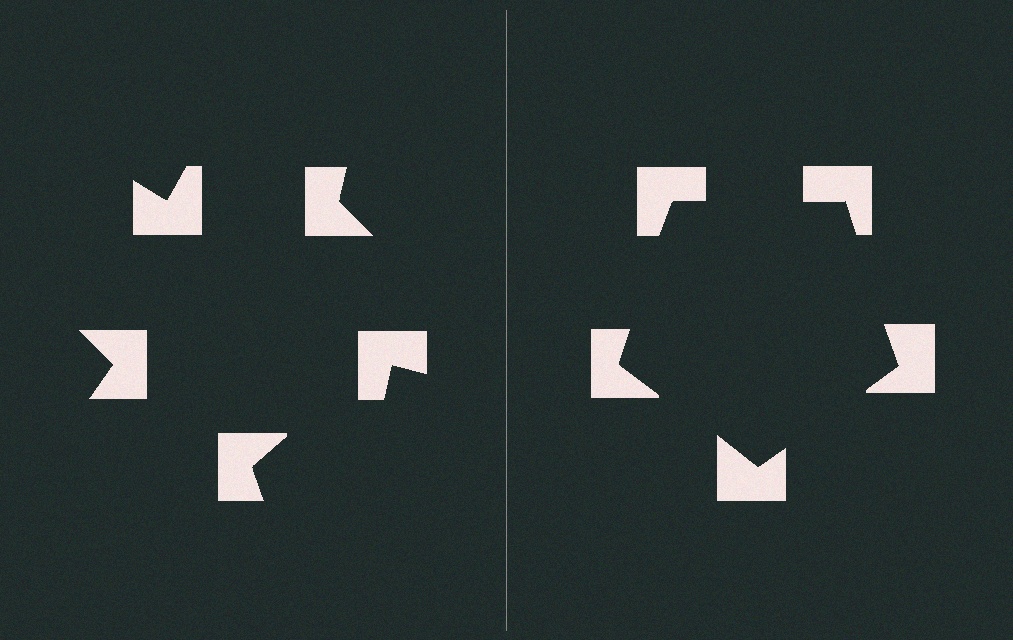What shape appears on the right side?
An illusory pentagon.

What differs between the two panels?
The notched squares are positioned identically on both sides; only the wedge orientations differ. On the right they align to a pentagon; on the left they are misaligned.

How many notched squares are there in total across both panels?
10 — 5 on each side.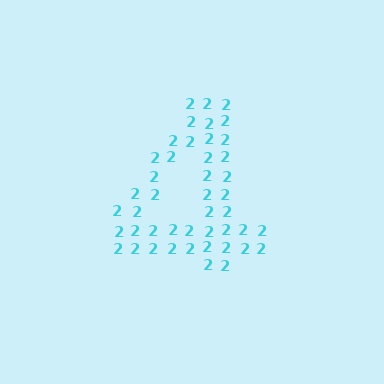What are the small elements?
The small elements are digit 2's.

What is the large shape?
The large shape is the digit 4.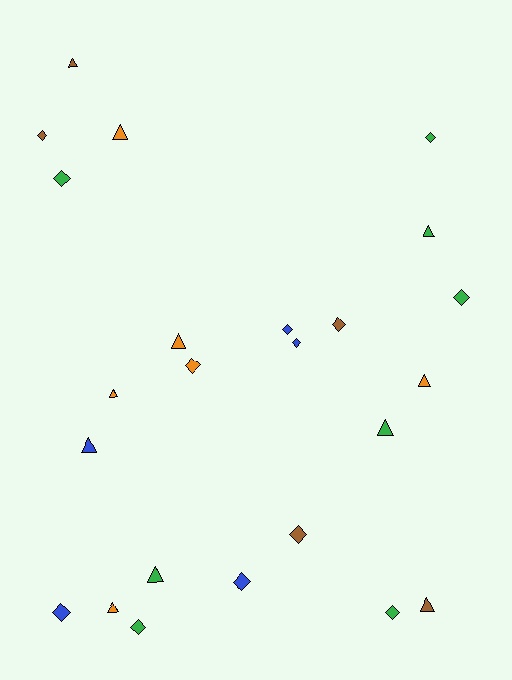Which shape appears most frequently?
Diamond, with 13 objects.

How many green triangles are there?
There are 3 green triangles.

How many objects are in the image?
There are 24 objects.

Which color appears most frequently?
Green, with 8 objects.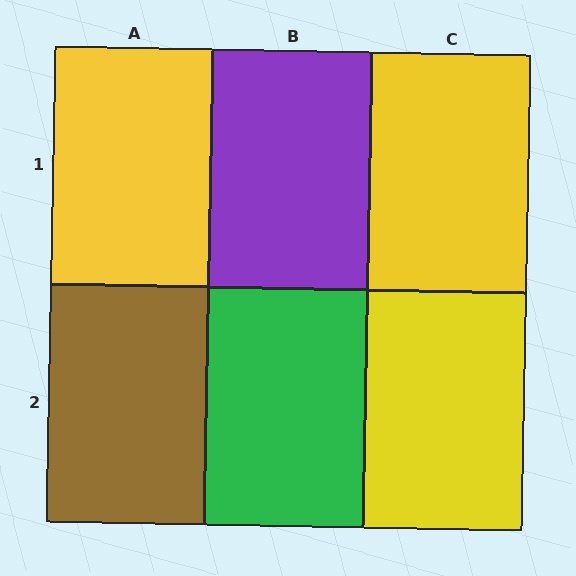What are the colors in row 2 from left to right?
Brown, green, yellow.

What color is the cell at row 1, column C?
Yellow.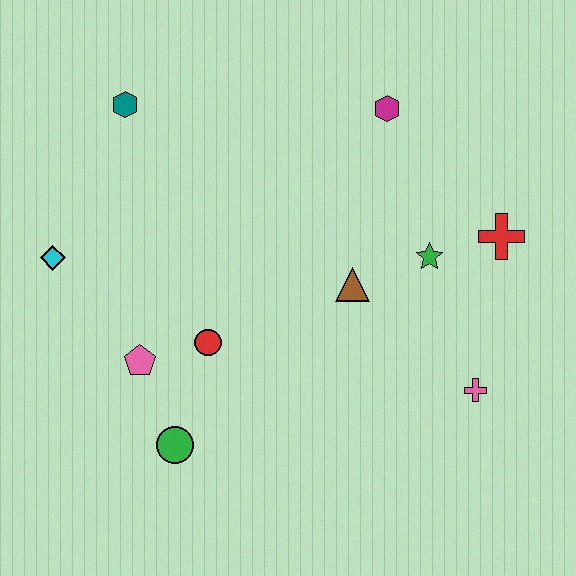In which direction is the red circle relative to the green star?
The red circle is to the left of the green star.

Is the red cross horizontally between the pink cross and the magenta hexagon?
No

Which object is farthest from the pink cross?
The teal hexagon is farthest from the pink cross.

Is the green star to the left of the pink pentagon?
No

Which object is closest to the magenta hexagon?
The green star is closest to the magenta hexagon.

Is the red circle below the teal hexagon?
Yes